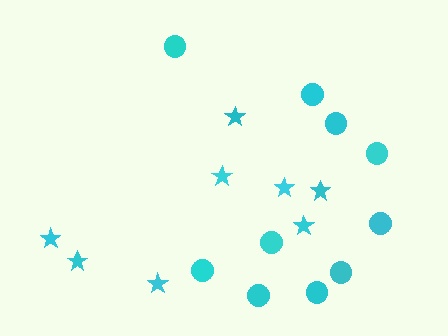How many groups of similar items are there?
There are 2 groups: one group of circles (10) and one group of stars (8).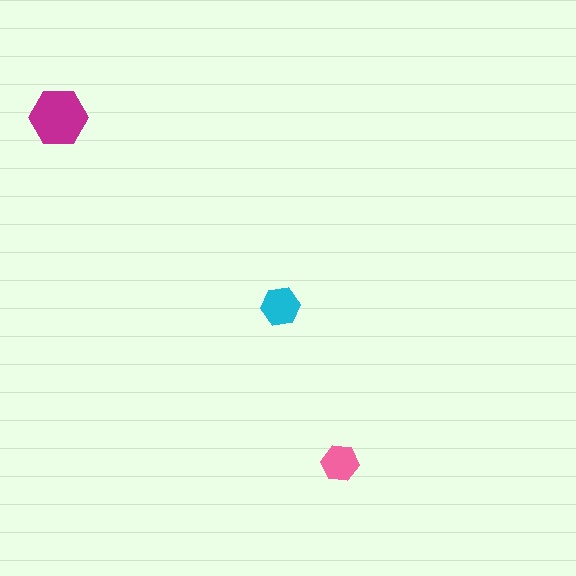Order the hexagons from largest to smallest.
the magenta one, the cyan one, the pink one.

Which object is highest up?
The magenta hexagon is topmost.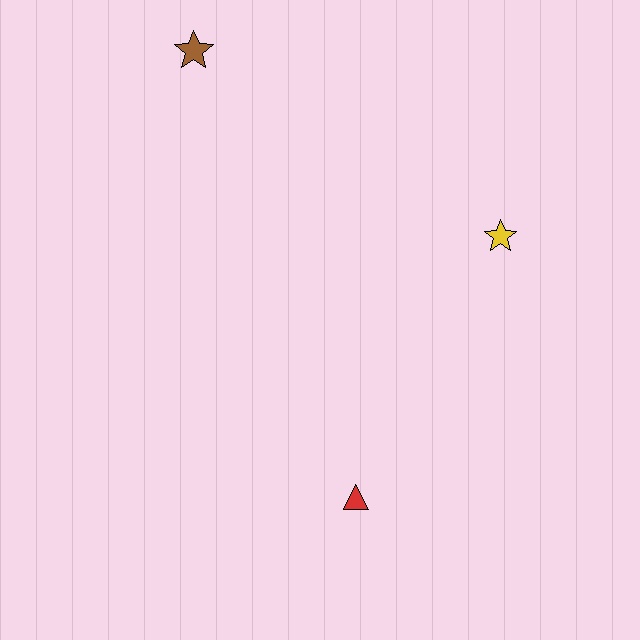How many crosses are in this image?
There are no crosses.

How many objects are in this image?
There are 3 objects.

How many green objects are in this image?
There are no green objects.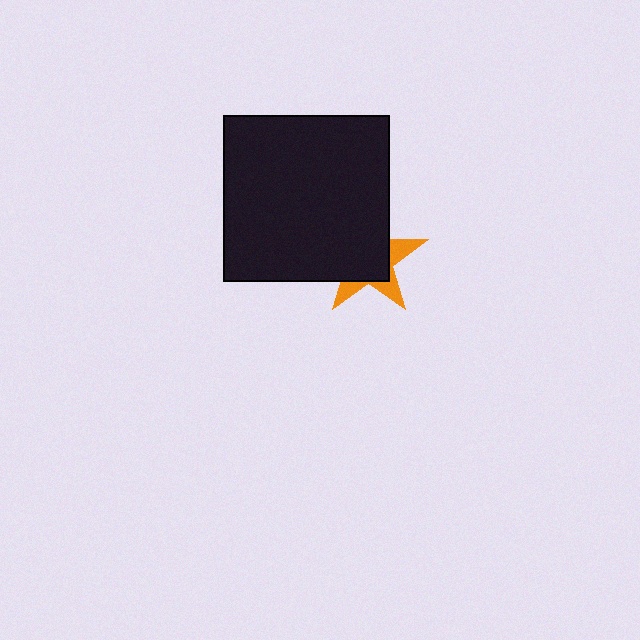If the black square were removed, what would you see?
You would see the complete orange star.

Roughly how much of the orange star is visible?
A small part of it is visible (roughly 34%).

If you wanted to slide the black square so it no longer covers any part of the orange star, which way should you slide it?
Slide it toward the upper-left — that is the most direct way to separate the two shapes.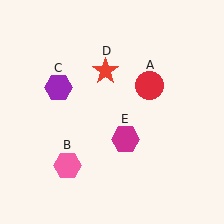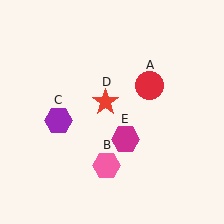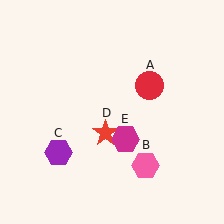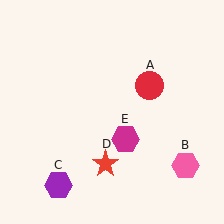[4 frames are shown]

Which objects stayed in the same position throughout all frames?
Red circle (object A) and magenta hexagon (object E) remained stationary.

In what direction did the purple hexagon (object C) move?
The purple hexagon (object C) moved down.